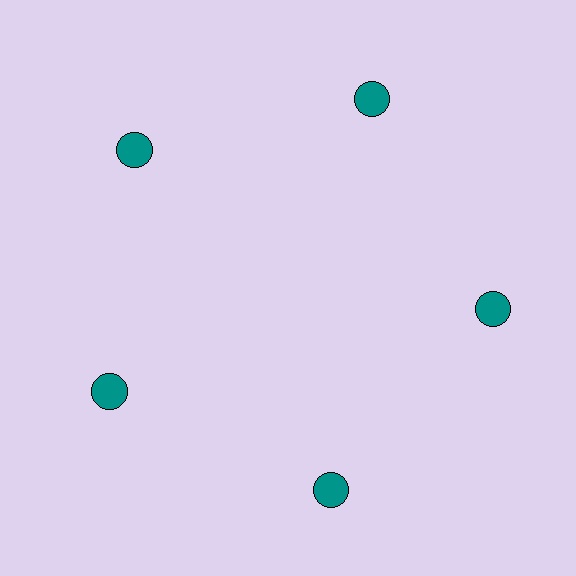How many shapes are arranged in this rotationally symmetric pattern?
There are 5 shapes, arranged in 5 groups of 1.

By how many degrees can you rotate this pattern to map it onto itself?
The pattern maps onto itself every 72 degrees of rotation.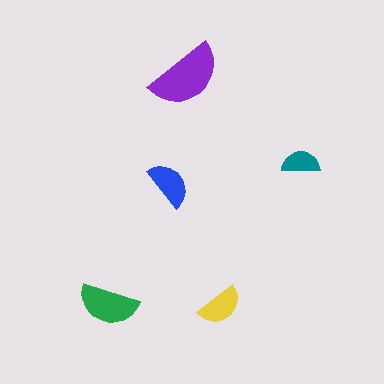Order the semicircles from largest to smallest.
the purple one, the green one, the blue one, the yellow one, the teal one.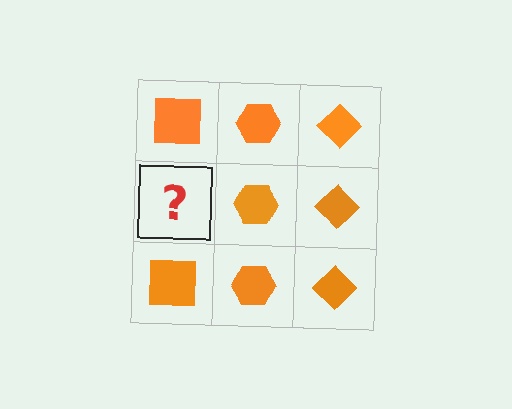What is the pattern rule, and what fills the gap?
The rule is that each column has a consistent shape. The gap should be filled with an orange square.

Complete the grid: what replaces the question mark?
The question mark should be replaced with an orange square.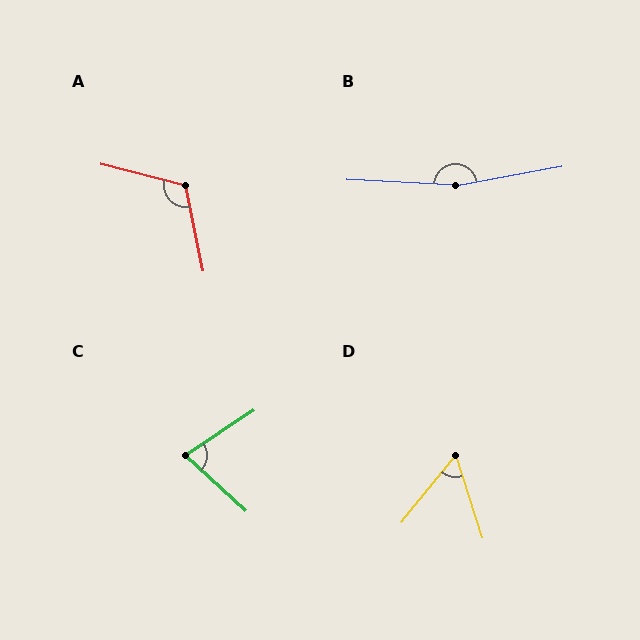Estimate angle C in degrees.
Approximately 77 degrees.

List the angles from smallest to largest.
D (57°), C (77°), A (116°), B (166°).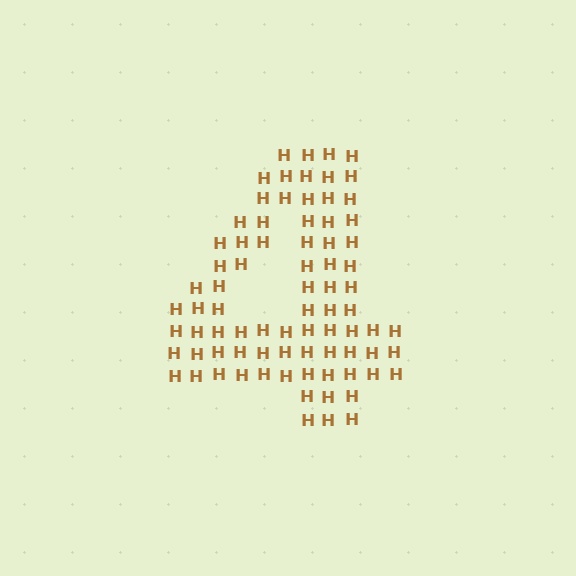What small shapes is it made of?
It is made of small letter H's.